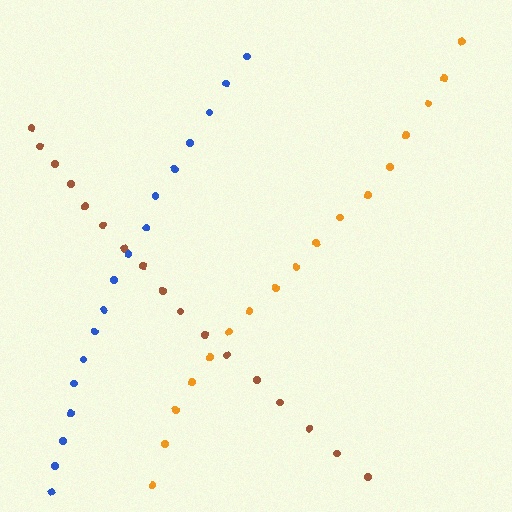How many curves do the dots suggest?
There are 3 distinct paths.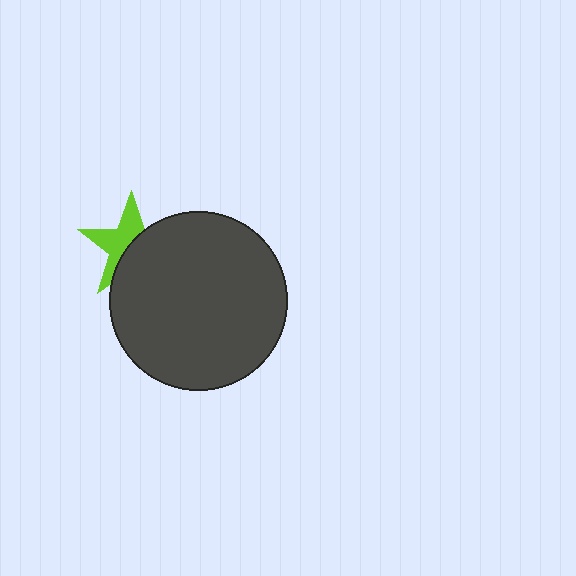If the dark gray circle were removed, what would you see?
You would see the complete lime star.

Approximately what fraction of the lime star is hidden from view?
Roughly 50% of the lime star is hidden behind the dark gray circle.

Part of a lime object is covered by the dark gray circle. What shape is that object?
It is a star.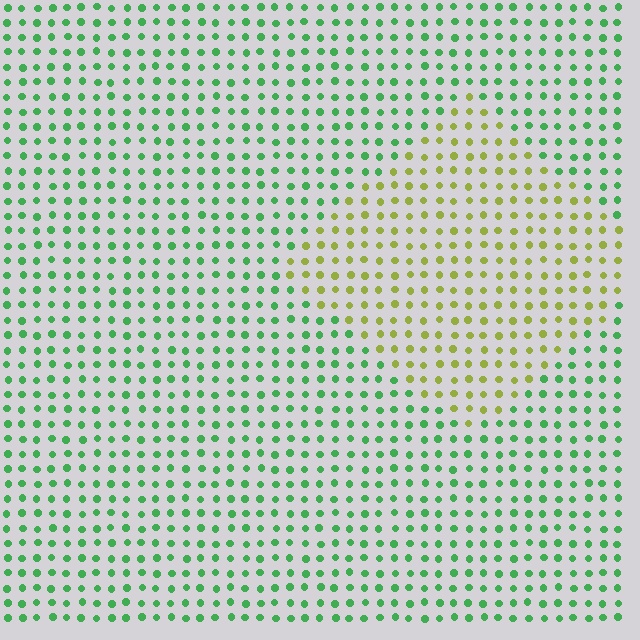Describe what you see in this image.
The image is filled with small green elements in a uniform arrangement. A diamond-shaped region is visible where the elements are tinted to a slightly different hue, forming a subtle color boundary.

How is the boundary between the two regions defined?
The boundary is defined purely by a slight shift in hue (about 55 degrees). Spacing, size, and orientation are identical on both sides.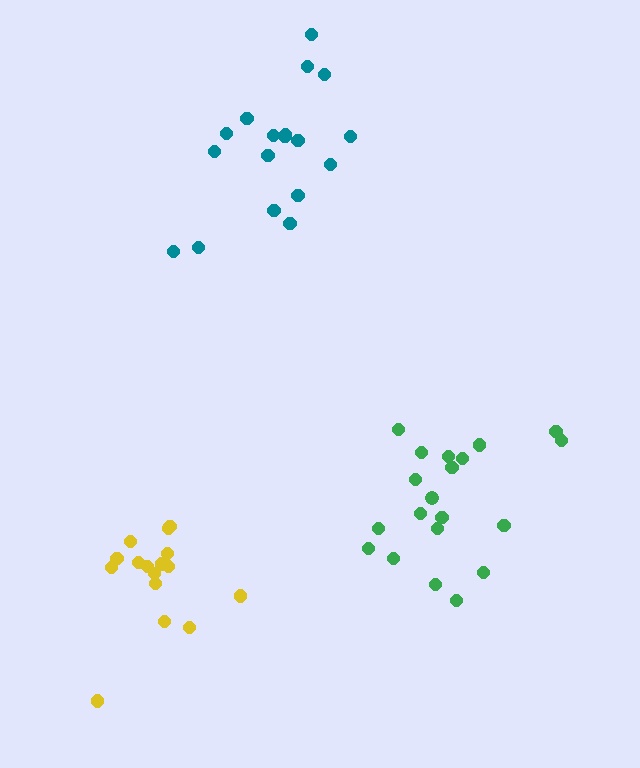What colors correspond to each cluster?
The clusters are colored: green, teal, yellow.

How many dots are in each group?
Group 1: 20 dots, Group 2: 18 dots, Group 3: 16 dots (54 total).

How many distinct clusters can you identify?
There are 3 distinct clusters.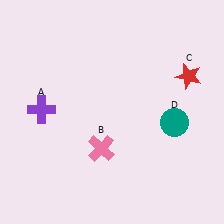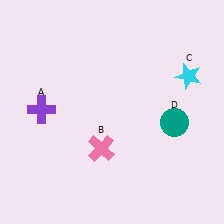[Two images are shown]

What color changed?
The star (C) changed from red in Image 1 to cyan in Image 2.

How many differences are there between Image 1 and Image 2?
There is 1 difference between the two images.